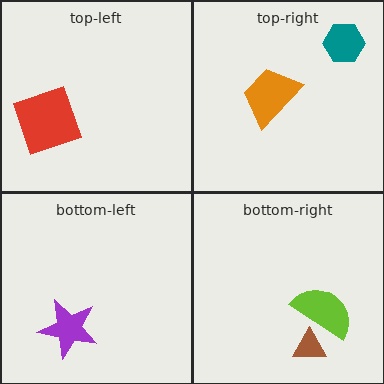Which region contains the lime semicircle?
The bottom-right region.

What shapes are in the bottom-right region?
The brown triangle, the lime semicircle.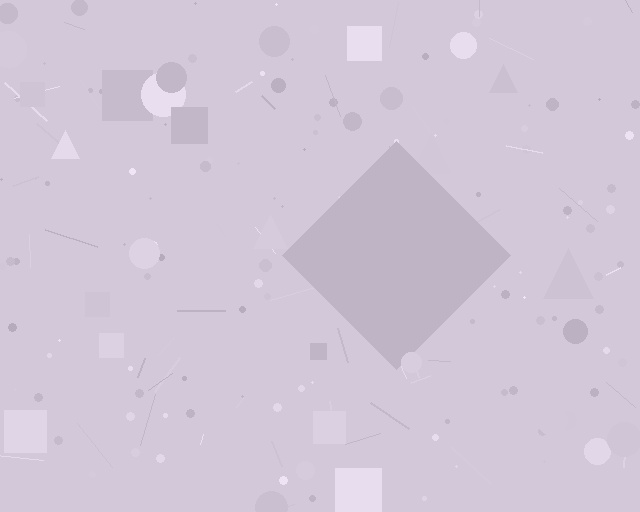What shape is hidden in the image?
A diamond is hidden in the image.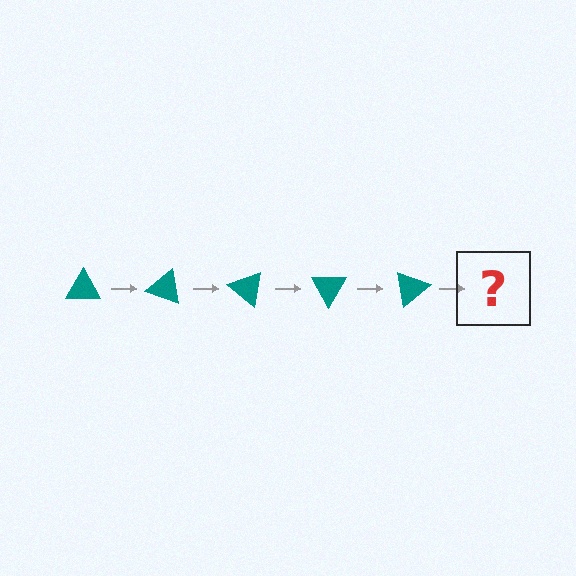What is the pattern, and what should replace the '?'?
The pattern is that the triangle rotates 20 degrees each step. The '?' should be a teal triangle rotated 100 degrees.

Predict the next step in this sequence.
The next step is a teal triangle rotated 100 degrees.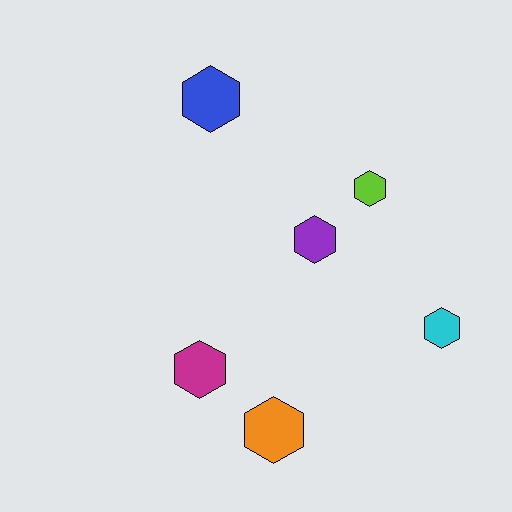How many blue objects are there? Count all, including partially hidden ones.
There is 1 blue object.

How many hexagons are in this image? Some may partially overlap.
There are 6 hexagons.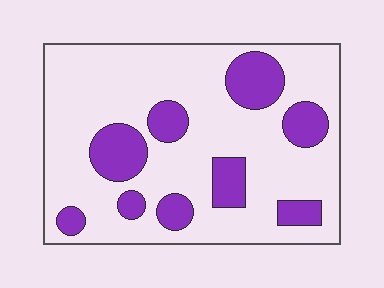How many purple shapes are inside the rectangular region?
9.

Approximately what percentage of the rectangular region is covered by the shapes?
Approximately 25%.